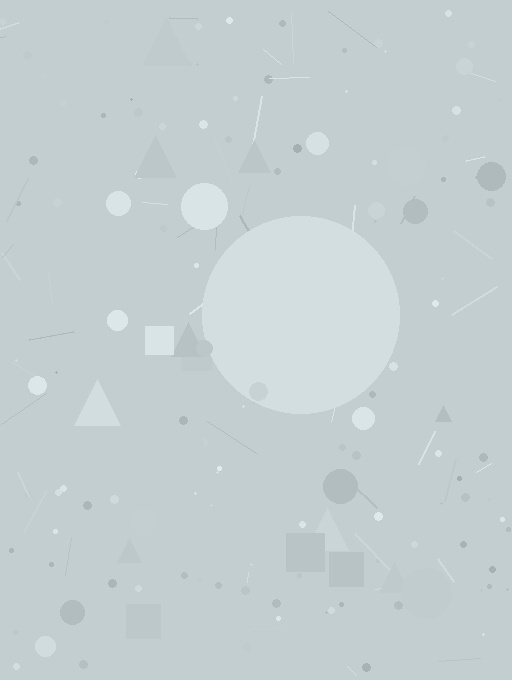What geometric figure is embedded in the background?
A circle is embedded in the background.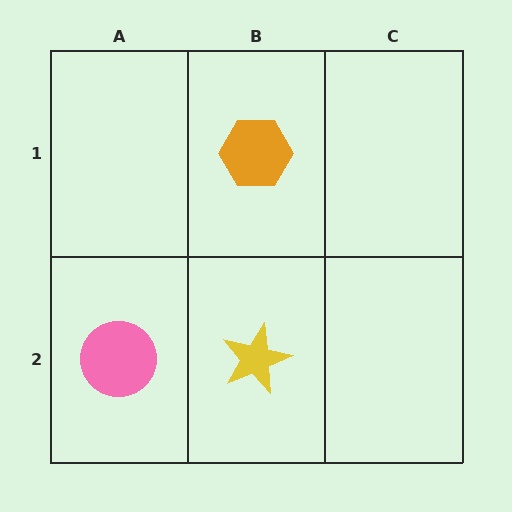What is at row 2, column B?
A yellow star.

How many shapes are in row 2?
2 shapes.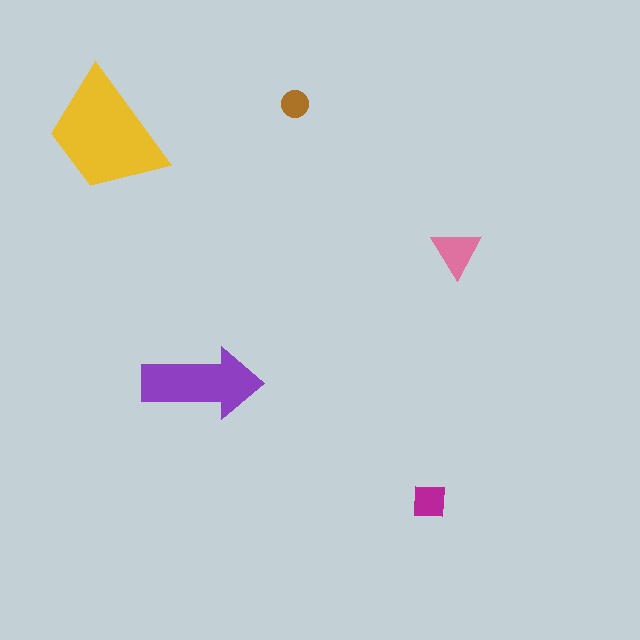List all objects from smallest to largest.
The brown circle, the magenta square, the pink triangle, the purple arrow, the yellow trapezoid.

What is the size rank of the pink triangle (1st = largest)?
3rd.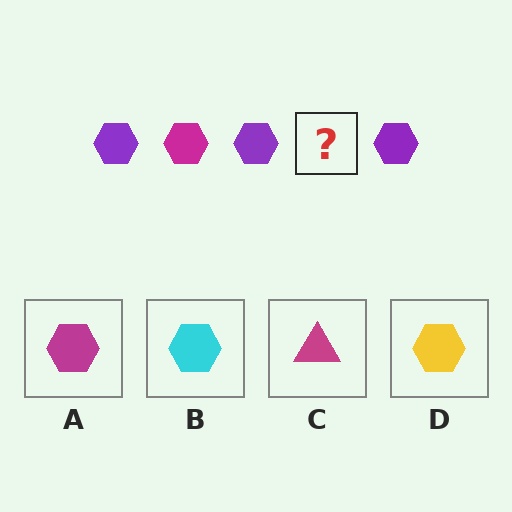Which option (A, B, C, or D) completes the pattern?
A.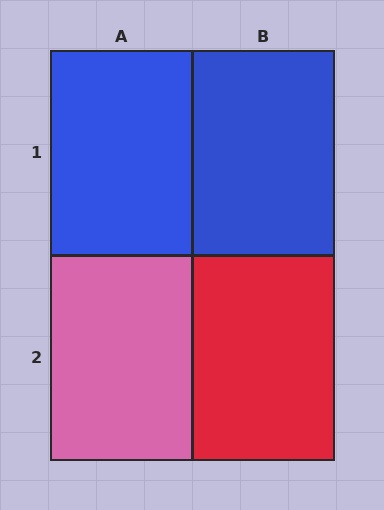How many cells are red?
1 cell is red.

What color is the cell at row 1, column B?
Blue.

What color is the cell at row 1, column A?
Blue.